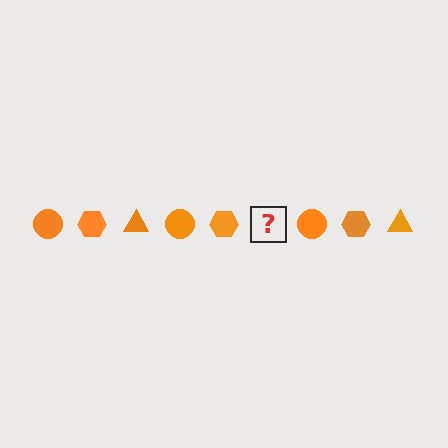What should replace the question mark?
The question mark should be replaced with an orange triangle.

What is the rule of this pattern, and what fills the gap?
The rule is that the pattern cycles through circle, hexagon, triangle shapes in orange. The gap should be filled with an orange triangle.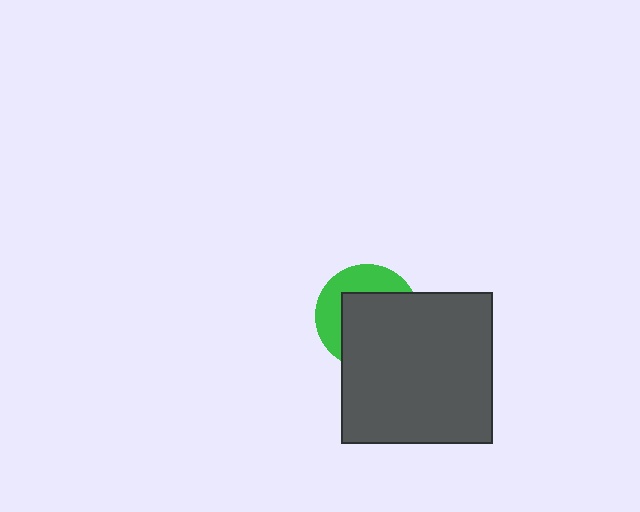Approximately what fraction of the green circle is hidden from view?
Roughly 62% of the green circle is hidden behind the dark gray square.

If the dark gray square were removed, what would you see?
You would see the complete green circle.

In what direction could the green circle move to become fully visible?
The green circle could move toward the upper-left. That would shift it out from behind the dark gray square entirely.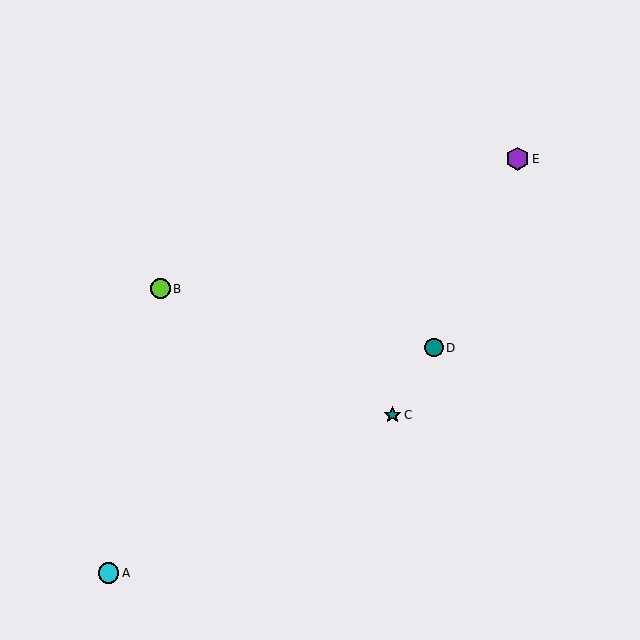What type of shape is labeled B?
Shape B is a lime circle.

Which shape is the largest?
The purple hexagon (labeled E) is the largest.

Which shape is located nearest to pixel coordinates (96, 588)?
The cyan circle (labeled A) at (108, 573) is nearest to that location.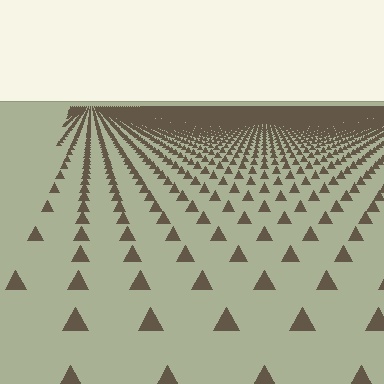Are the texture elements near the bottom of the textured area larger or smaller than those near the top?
Larger. Near the bottom, elements are closer to the viewer and appear at a bigger on-screen size.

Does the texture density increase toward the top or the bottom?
Density increases toward the top.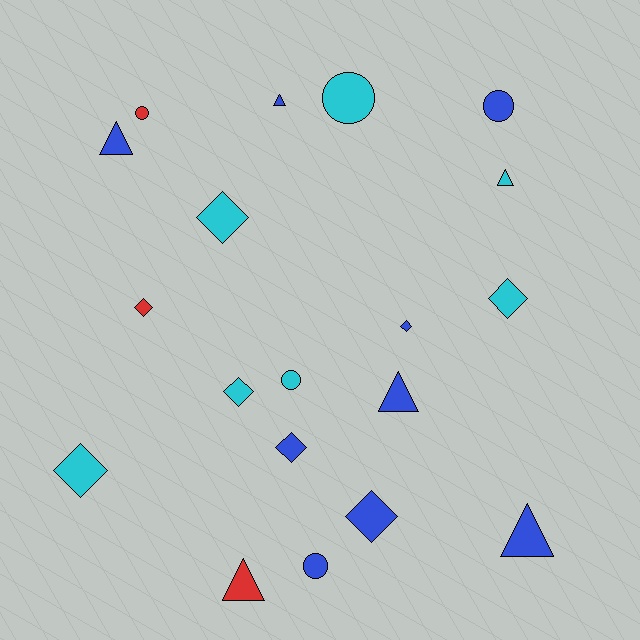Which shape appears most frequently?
Diamond, with 8 objects.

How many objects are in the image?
There are 19 objects.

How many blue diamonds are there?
There are 3 blue diamonds.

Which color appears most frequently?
Blue, with 9 objects.